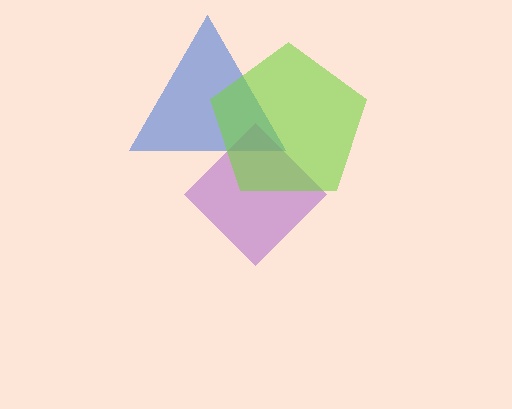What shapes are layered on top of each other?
The layered shapes are: a blue triangle, a purple diamond, a lime pentagon.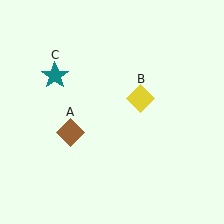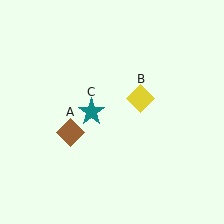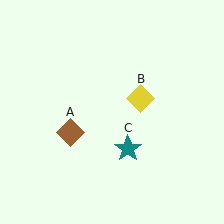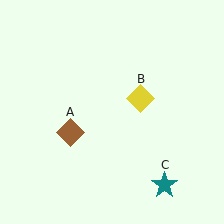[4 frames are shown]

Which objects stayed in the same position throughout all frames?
Brown diamond (object A) and yellow diamond (object B) remained stationary.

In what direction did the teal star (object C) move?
The teal star (object C) moved down and to the right.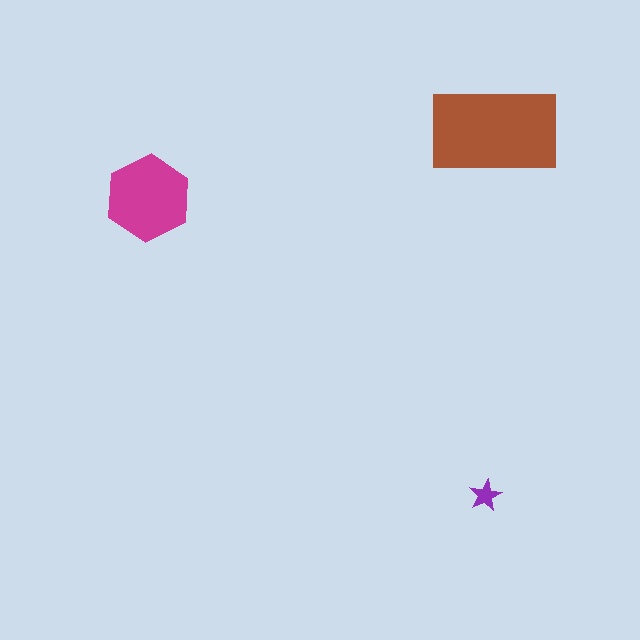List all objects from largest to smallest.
The brown rectangle, the magenta hexagon, the purple star.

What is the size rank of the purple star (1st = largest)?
3rd.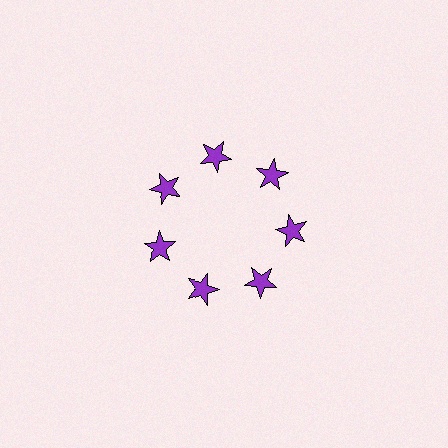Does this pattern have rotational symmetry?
Yes, this pattern has 7-fold rotational symmetry. It looks the same after rotating 51 degrees around the center.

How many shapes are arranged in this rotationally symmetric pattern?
There are 7 shapes, arranged in 7 groups of 1.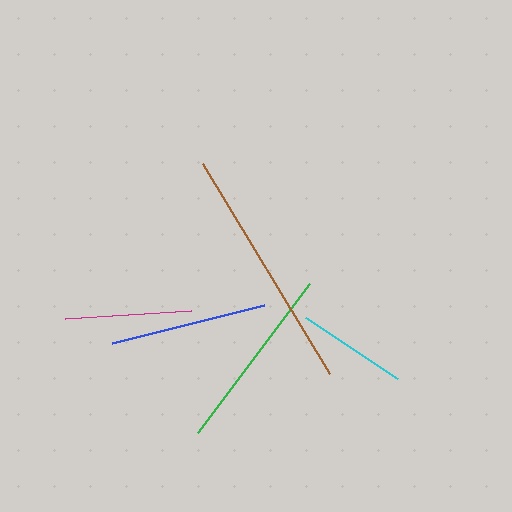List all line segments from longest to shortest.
From longest to shortest: brown, green, blue, magenta, cyan.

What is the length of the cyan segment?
The cyan segment is approximately 111 pixels long.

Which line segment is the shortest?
The cyan line is the shortest at approximately 111 pixels.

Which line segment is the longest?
The brown line is the longest at approximately 245 pixels.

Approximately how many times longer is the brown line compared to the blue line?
The brown line is approximately 1.6 times the length of the blue line.